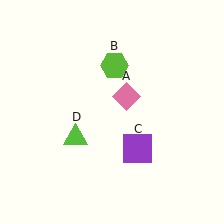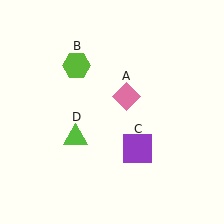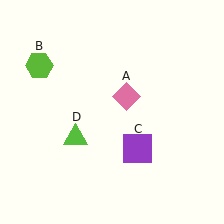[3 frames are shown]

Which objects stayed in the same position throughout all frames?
Pink diamond (object A) and purple square (object C) and lime triangle (object D) remained stationary.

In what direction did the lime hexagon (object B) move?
The lime hexagon (object B) moved left.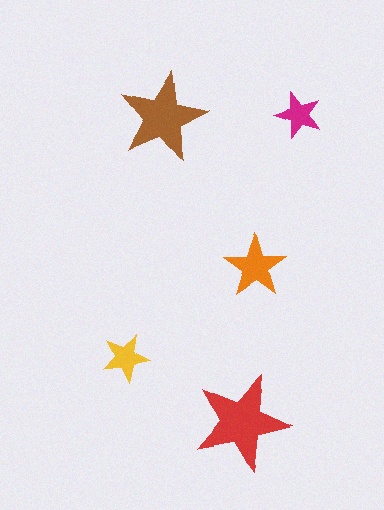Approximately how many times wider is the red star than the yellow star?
About 2 times wider.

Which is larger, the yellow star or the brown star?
The brown one.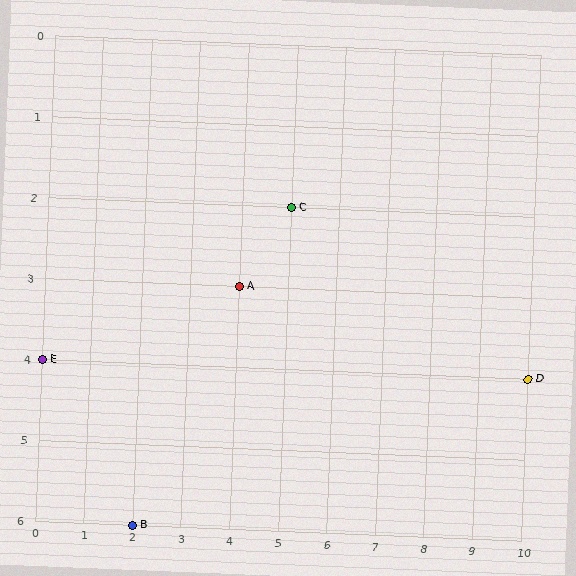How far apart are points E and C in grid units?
Points E and C are 5 columns and 2 rows apart (about 5.4 grid units diagonally).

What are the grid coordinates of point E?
Point E is at grid coordinates (0, 4).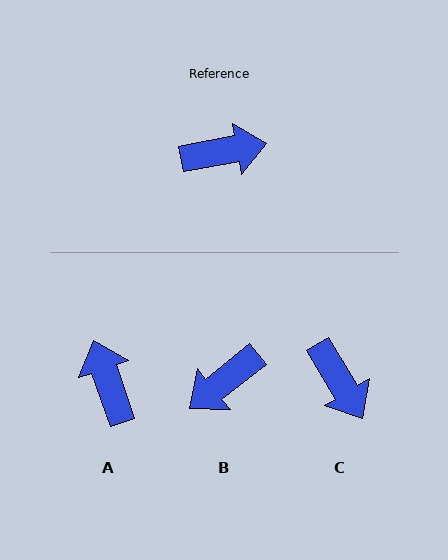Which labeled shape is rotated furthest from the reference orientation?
B, about 152 degrees away.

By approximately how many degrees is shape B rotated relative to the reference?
Approximately 152 degrees clockwise.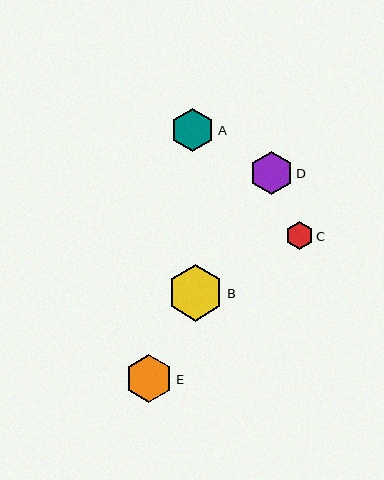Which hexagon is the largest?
Hexagon B is the largest with a size of approximately 56 pixels.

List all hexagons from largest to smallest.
From largest to smallest: B, E, A, D, C.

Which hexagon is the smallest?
Hexagon C is the smallest with a size of approximately 28 pixels.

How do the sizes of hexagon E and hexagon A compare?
Hexagon E and hexagon A are approximately the same size.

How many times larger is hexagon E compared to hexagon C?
Hexagon E is approximately 1.7 times the size of hexagon C.